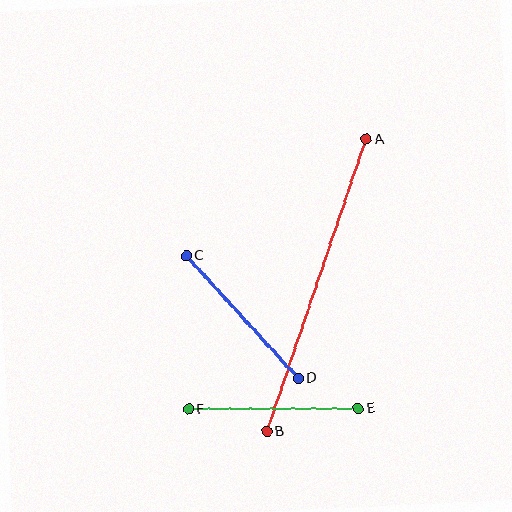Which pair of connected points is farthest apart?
Points A and B are farthest apart.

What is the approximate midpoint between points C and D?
The midpoint is at approximately (242, 317) pixels.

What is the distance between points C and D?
The distance is approximately 166 pixels.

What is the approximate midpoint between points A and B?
The midpoint is at approximately (317, 285) pixels.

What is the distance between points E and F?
The distance is approximately 170 pixels.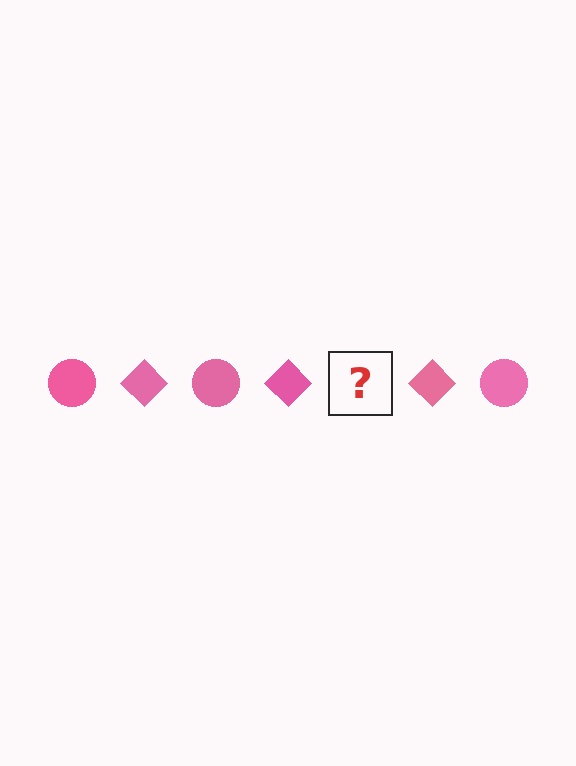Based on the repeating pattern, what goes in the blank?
The blank should be a pink circle.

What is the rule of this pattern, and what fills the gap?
The rule is that the pattern cycles through circle, diamond shapes in pink. The gap should be filled with a pink circle.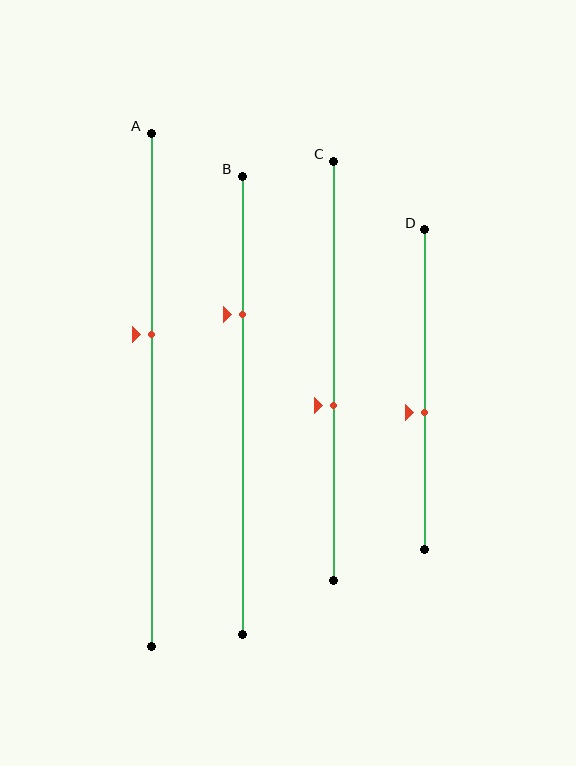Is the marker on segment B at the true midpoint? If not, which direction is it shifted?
No, the marker on segment B is shifted upward by about 20% of the segment length.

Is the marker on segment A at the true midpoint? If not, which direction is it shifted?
No, the marker on segment A is shifted upward by about 11% of the segment length.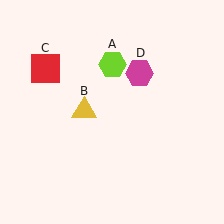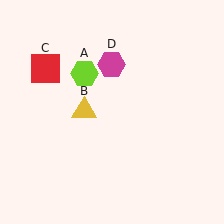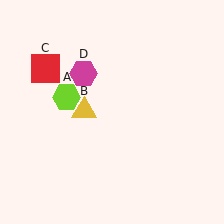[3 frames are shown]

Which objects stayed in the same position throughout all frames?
Yellow triangle (object B) and red square (object C) remained stationary.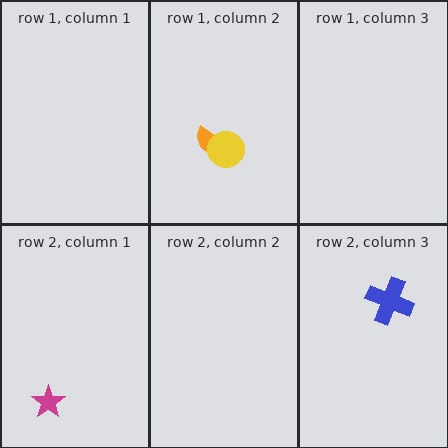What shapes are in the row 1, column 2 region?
The orange semicircle, the yellow circle.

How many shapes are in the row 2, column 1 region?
1.